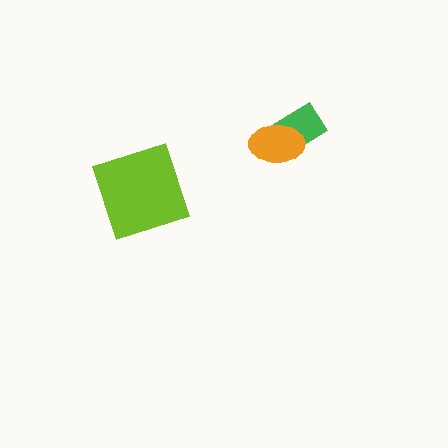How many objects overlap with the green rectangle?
1 object overlaps with the green rectangle.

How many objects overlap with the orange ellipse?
1 object overlaps with the orange ellipse.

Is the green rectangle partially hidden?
Yes, it is partially covered by another shape.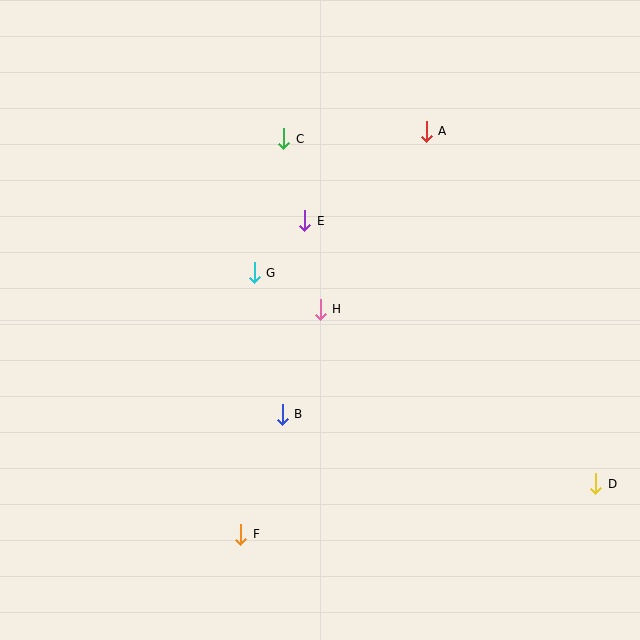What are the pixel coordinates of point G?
Point G is at (254, 273).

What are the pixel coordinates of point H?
Point H is at (320, 309).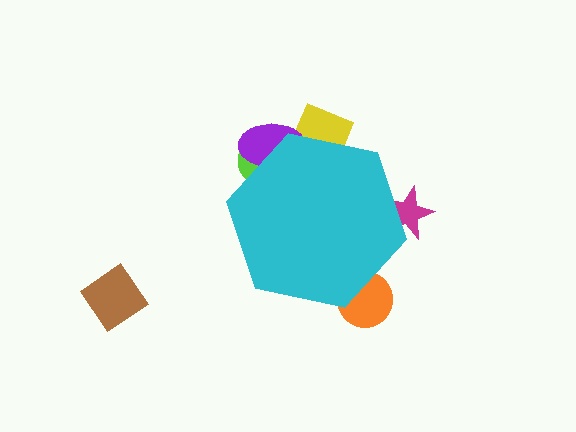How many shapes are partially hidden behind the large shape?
5 shapes are partially hidden.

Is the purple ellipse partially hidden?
Yes, the purple ellipse is partially hidden behind the cyan hexagon.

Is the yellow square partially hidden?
Yes, the yellow square is partially hidden behind the cyan hexagon.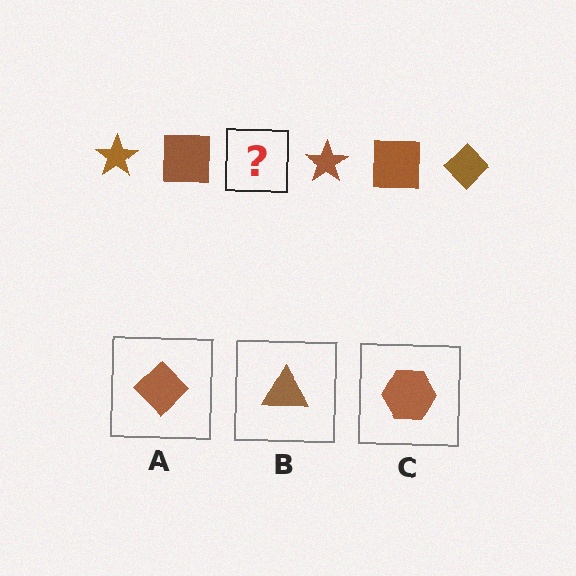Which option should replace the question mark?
Option A.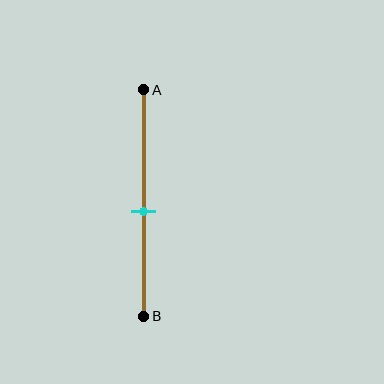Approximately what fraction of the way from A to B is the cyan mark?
The cyan mark is approximately 55% of the way from A to B.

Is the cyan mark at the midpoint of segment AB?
No, the mark is at about 55% from A, not at the 50% midpoint.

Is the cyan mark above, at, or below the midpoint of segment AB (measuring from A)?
The cyan mark is below the midpoint of segment AB.